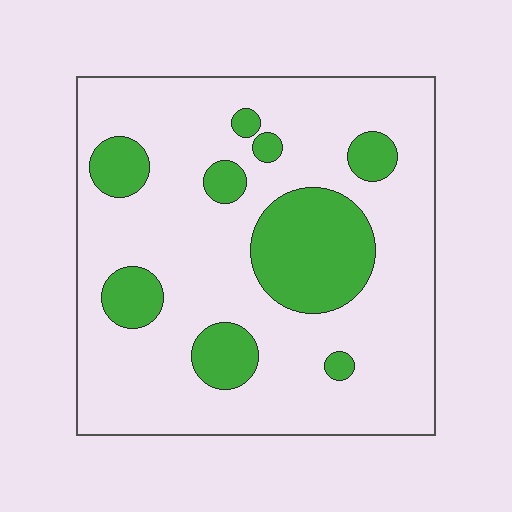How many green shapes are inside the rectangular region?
9.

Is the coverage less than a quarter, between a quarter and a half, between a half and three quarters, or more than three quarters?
Less than a quarter.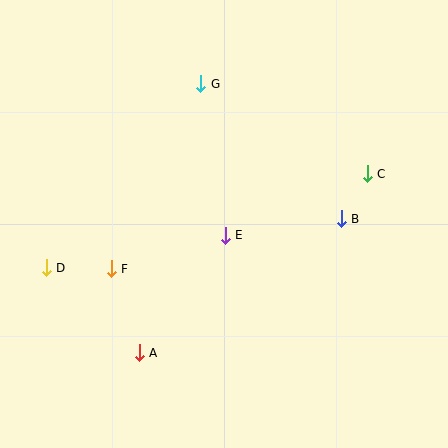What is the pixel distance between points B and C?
The distance between B and C is 52 pixels.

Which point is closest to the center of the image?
Point E at (225, 235) is closest to the center.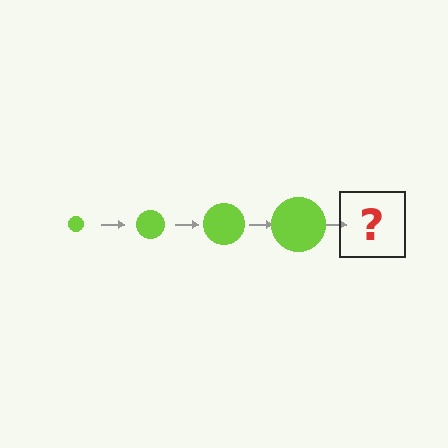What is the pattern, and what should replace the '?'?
The pattern is that the circle gets progressively larger each step. The '?' should be a lime circle, larger than the previous one.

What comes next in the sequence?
The next element should be a lime circle, larger than the previous one.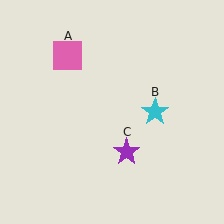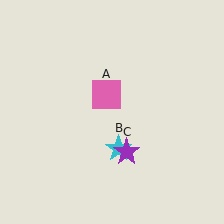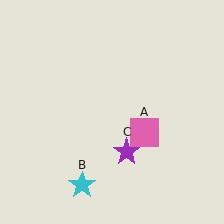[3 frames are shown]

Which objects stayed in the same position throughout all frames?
Purple star (object C) remained stationary.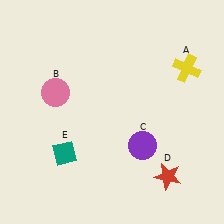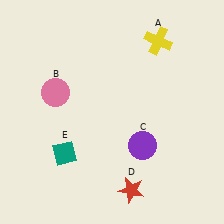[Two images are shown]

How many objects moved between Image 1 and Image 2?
2 objects moved between the two images.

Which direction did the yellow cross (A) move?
The yellow cross (A) moved left.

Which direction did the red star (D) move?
The red star (D) moved left.